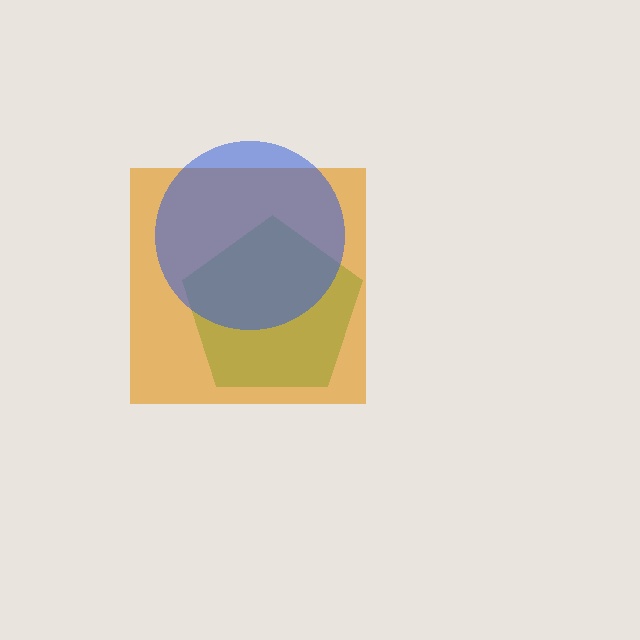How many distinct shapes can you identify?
There are 3 distinct shapes: a green pentagon, an orange square, a blue circle.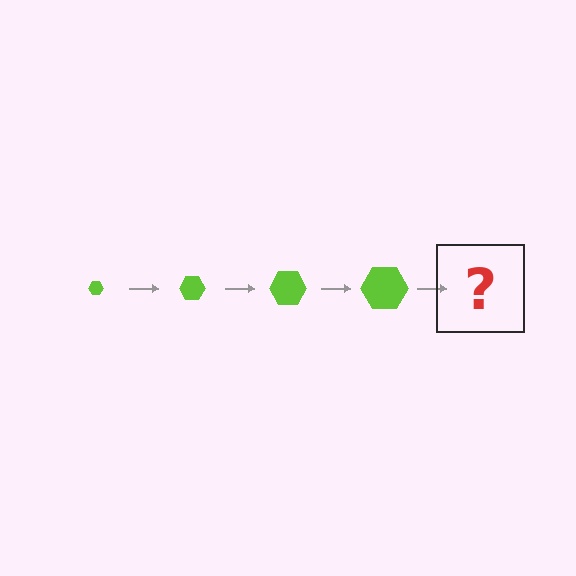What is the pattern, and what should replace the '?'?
The pattern is that the hexagon gets progressively larger each step. The '?' should be a lime hexagon, larger than the previous one.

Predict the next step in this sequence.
The next step is a lime hexagon, larger than the previous one.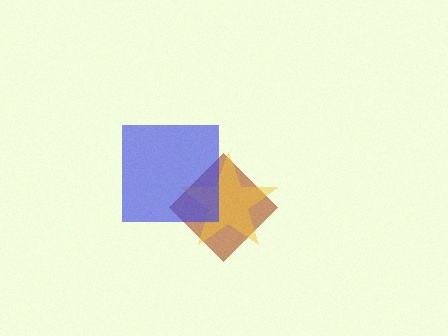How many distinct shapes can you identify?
There are 3 distinct shapes: a brown diamond, a yellow star, a blue square.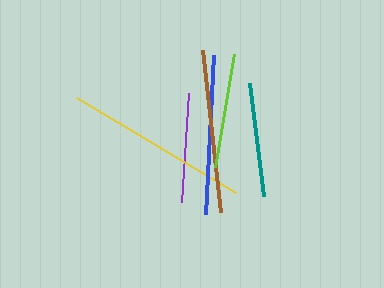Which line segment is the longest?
The yellow line is the longest at approximately 185 pixels.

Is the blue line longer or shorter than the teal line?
The blue line is longer than the teal line.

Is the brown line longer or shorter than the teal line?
The brown line is longer than the teal line.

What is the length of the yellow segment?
The yellow segment is approximately 185 pixels long.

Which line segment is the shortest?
The purple line is the shortest at approximately 110 pixels.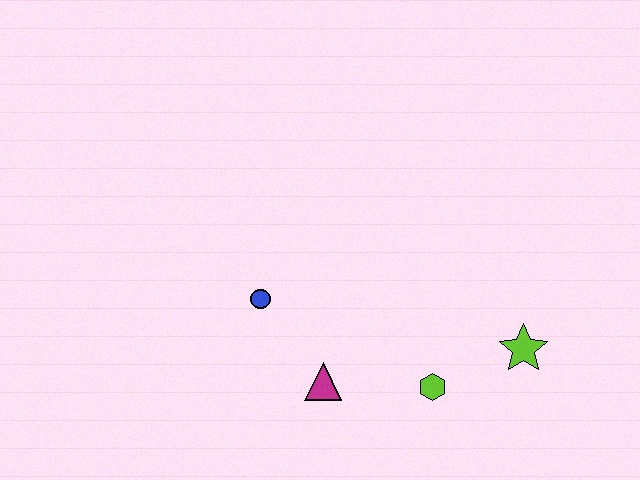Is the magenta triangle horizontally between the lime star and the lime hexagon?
No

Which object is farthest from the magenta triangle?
The lime star is farthest from the magenta triangle.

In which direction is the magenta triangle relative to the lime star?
The magenta triangle is to the left of the lime star.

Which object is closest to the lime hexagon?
The lime star is closest to the lime hexagon.